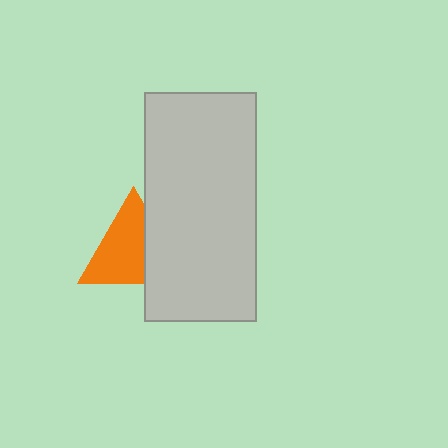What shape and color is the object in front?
The object in front is a light gray rectangle.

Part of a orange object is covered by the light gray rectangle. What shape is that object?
It is a triangle.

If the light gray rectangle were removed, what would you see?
You would see the complete orange triangle.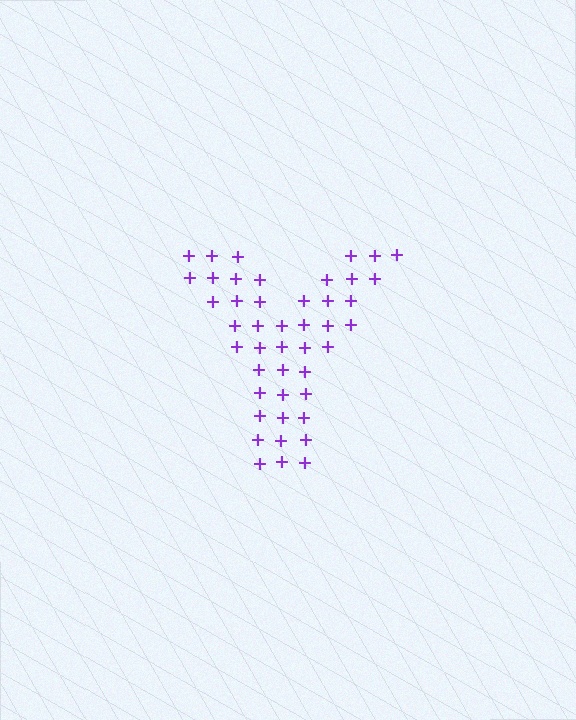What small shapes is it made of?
It is made of small plus signs.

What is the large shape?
The large shape is the letter Y.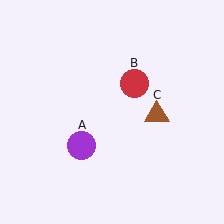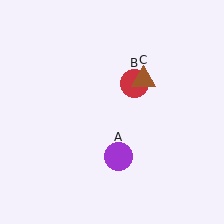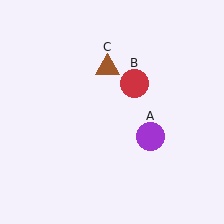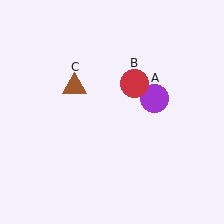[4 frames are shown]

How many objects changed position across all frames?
2 objects changed position: purple circle (object A), brown triangle (object C).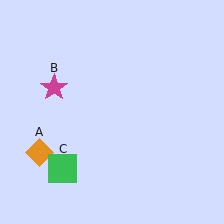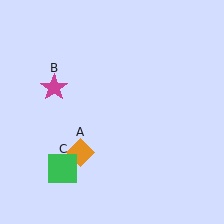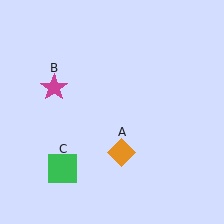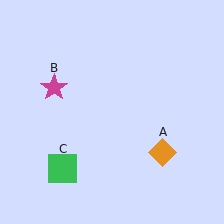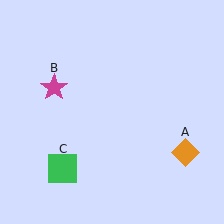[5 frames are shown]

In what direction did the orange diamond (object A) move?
The orange diamond (object A) moved right.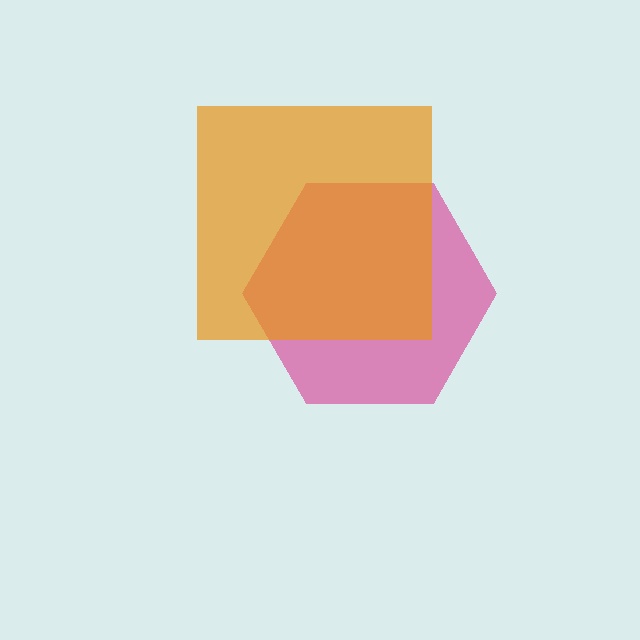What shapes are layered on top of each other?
The layered shapes are: a magenta hexagon, an orange square.